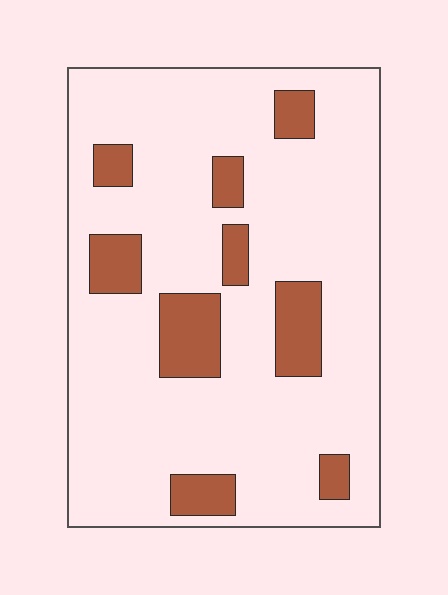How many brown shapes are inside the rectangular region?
9.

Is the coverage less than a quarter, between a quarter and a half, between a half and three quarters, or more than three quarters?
Less than a quarter.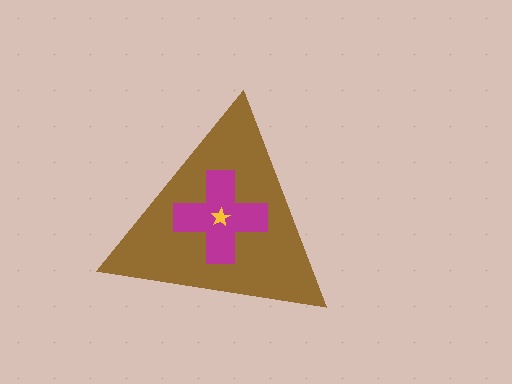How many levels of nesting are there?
3.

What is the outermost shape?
The brown triangle.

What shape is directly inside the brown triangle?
The magenta cross.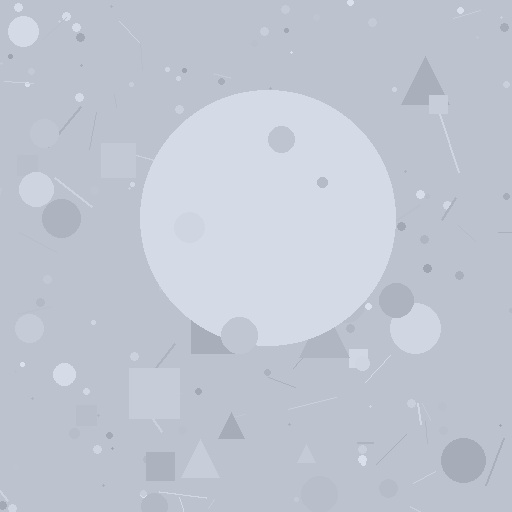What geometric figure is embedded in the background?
A circle is embedded in the background.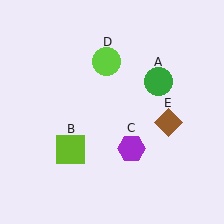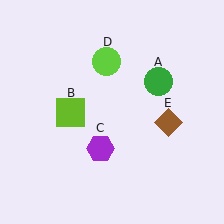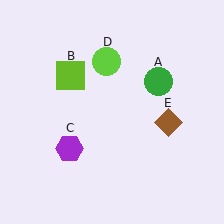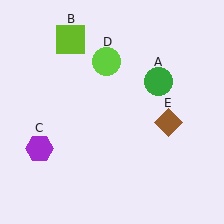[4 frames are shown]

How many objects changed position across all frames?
2 objects changed position: lime square (object B), purple hexagon (object C).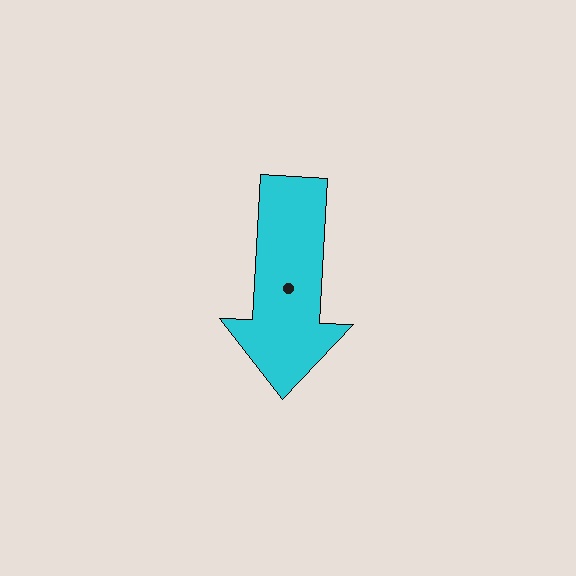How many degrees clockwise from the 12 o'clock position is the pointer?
Approximately 183 degrees.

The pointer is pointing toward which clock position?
Roughly 6 o'clock.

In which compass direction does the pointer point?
South.